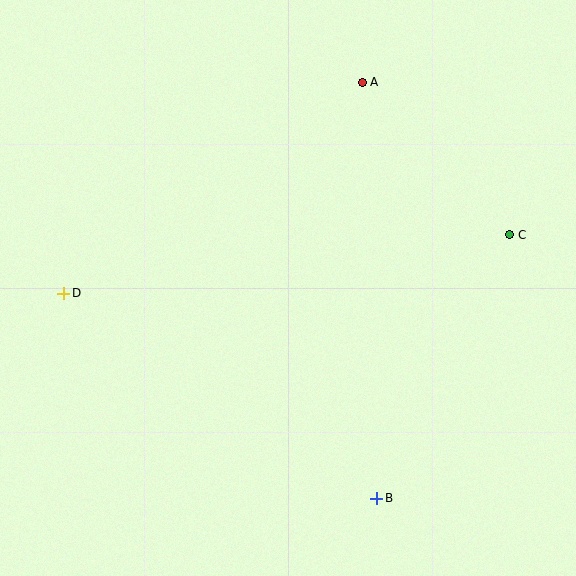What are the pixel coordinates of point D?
Point D is at (64, 293).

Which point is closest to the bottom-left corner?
Point D is closest to the bottom-left corner.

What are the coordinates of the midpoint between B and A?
The midpoint between B and A is at (370, 290).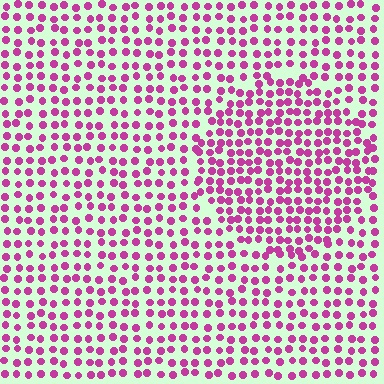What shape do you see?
I see a circle.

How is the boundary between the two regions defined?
The boundary is defined by a change in element density (approximately 1.5x ratio). All elements are the same color, size, and shape.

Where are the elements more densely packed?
The elements are more densely packed inside the circle boundary.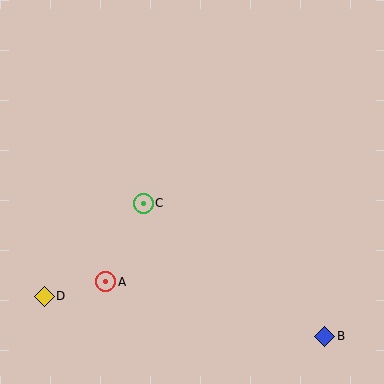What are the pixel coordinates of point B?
Point B is at (325, 337).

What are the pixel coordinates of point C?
Point C is at (143, 203).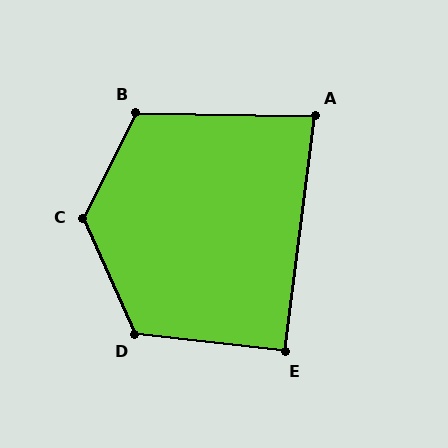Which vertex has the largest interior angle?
C, at approximately 129 degrees.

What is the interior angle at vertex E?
Approximately 91 degrees (approximately right).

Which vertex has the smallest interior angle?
A, at approximately 84 degrees.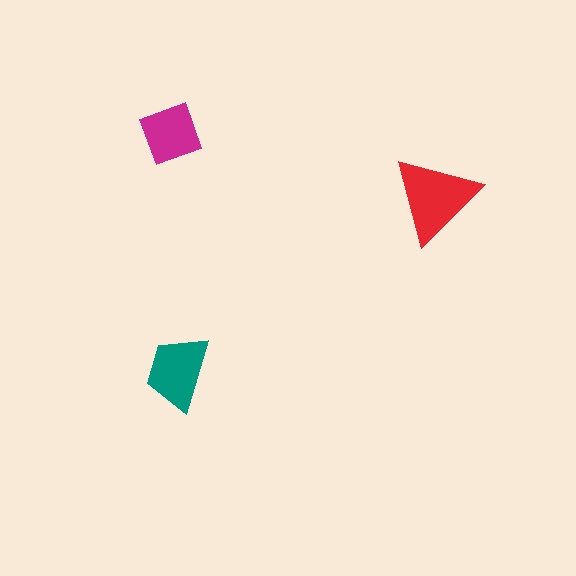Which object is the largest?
The red triangle.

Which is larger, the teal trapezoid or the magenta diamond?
The teal trapezoid.